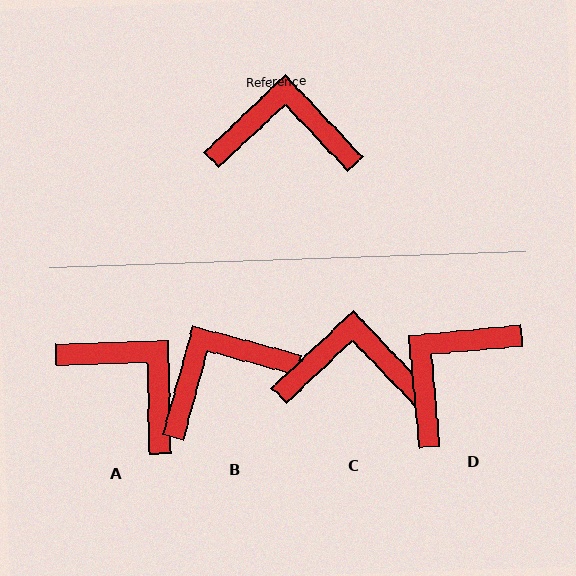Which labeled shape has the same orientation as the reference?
C.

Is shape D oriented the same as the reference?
No, it is off by about 52 degrees.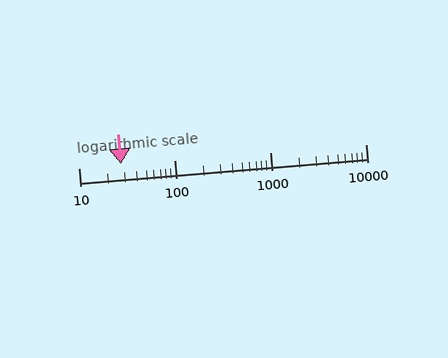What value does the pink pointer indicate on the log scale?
The pointer indicates approximately 28.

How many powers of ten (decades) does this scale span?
The scale spans 3 decades, from 10 to 10000.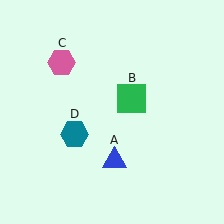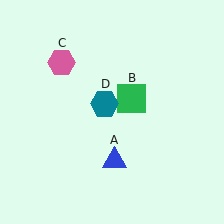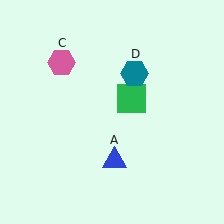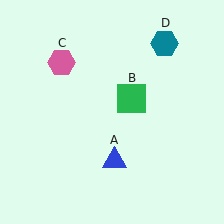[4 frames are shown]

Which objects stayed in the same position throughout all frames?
Blue triangle (object A) and green square (object B) and pink hexagon (object C) remained stationary.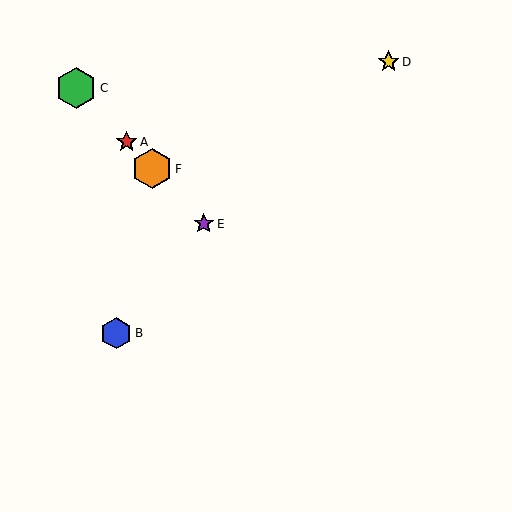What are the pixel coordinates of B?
Object B is at (116, 333).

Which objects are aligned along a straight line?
Objects A, C, E, F are aligned along a straight line.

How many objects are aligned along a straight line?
4 objects (A, C, E, F) are aligned along a straight line.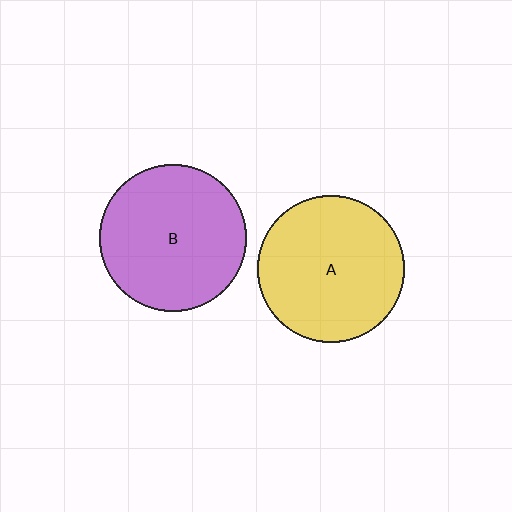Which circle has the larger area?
Circle B (purple).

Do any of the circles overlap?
No, none of the circles overlap.